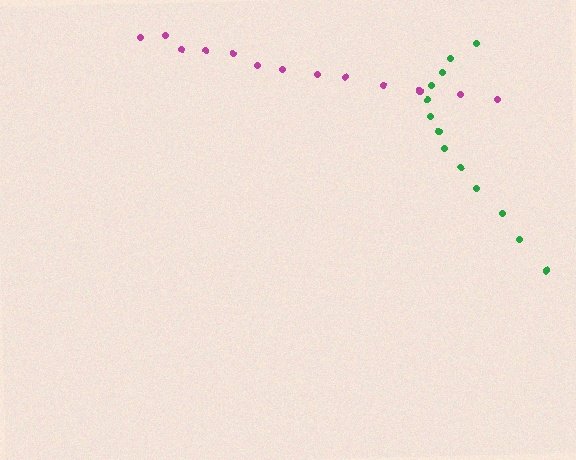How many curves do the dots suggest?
There are 2 distinct paths.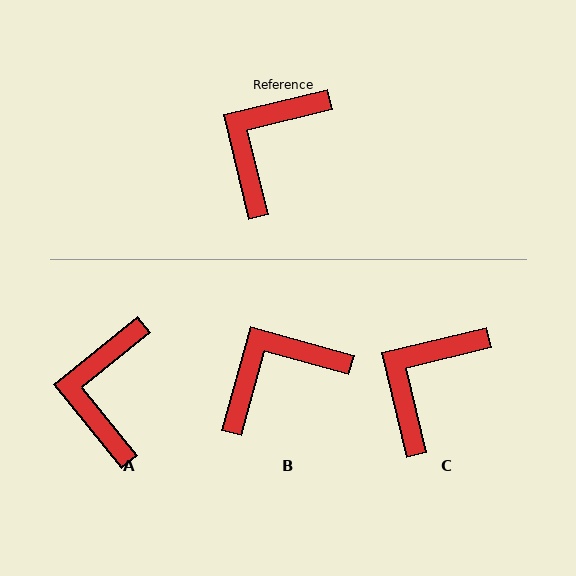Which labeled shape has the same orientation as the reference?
C.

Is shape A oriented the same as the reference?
No, it is off by about 26 degrees.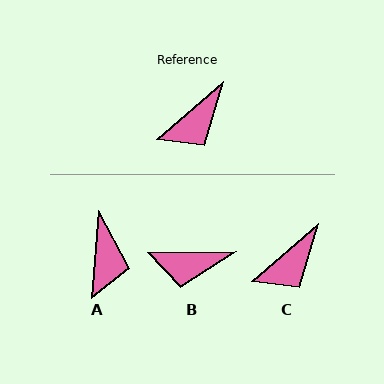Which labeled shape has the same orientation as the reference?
C.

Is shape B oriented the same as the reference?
No, it is off by about 40 degrees.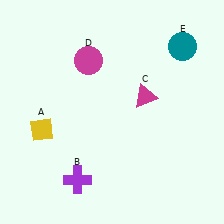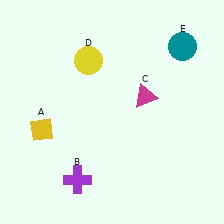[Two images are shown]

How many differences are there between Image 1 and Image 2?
There is 1 difference between the two images.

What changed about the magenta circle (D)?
In Image 1, D is magenta. In Image 2, it changed to yellow.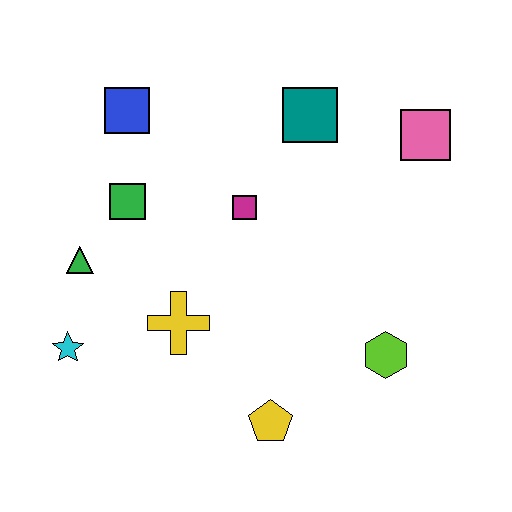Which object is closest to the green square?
The green triangle is closest to the green square.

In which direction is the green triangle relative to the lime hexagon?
The green triangle is to the left of the lime hexagon.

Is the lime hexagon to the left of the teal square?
No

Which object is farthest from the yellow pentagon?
The blue square is farthest from the yellow pentagon.